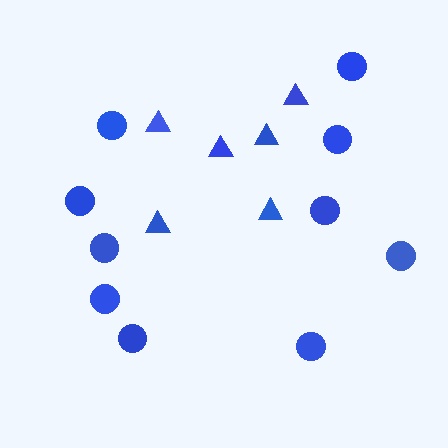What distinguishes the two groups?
There are 2 groups: one group of circles (10) and one group of triangles (6).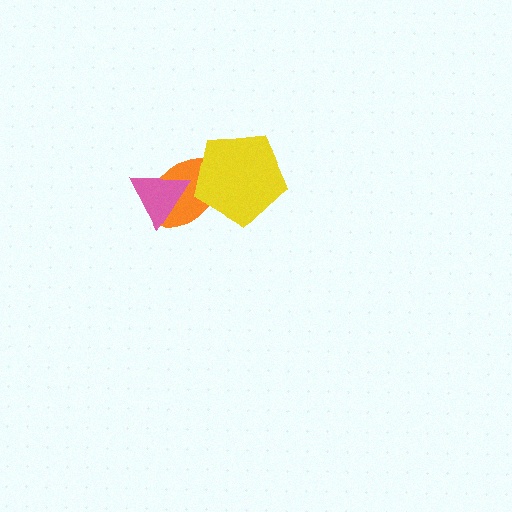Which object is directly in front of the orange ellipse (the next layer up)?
The pink triangle is directly in front of the orange ellipse.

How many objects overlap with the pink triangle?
1 object overlaps with the pink triangle.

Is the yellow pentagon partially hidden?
No, no other shape covers it.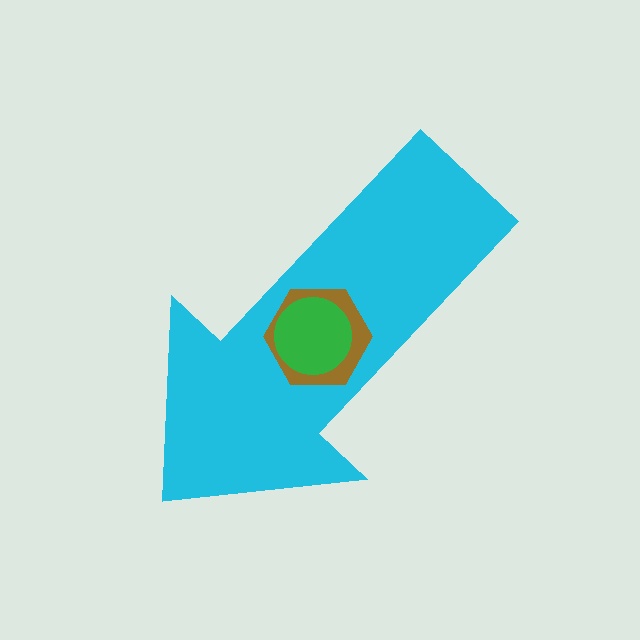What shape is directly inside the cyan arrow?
The brown hexagon.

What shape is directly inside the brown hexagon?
The green circle.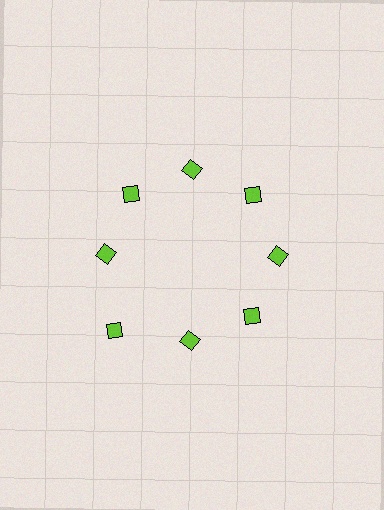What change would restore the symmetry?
The symmetry would be restored by moving it inward, back onto the ring so that all 8 diamonds sit at equal angles and equal distance from the center.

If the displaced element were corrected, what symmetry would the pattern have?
It would have 8-fold rotational symmetry — the pattern would map onto itself every 45 degrees.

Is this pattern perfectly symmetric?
No. The 8 lime diamonds are arranged in a ring, but one element near the 8 o'clock position is pushed outward from the center, breaking the 8-fold rotational symmetry.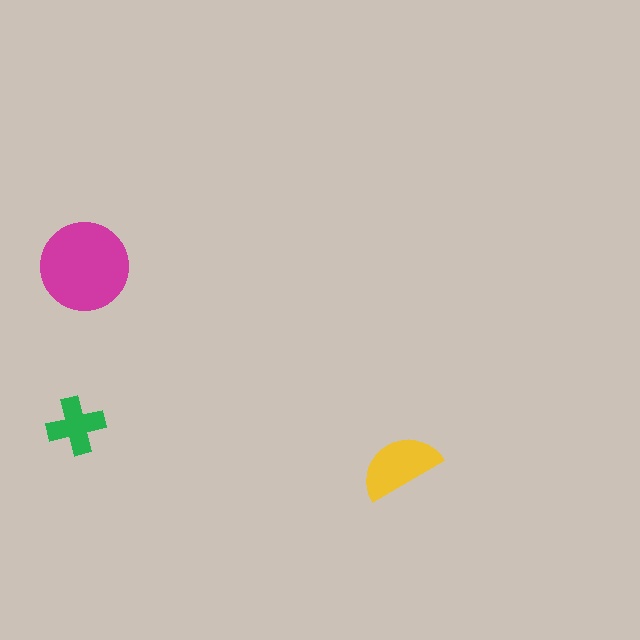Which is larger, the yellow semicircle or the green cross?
The yellow semicircle.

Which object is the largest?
The magenta circle.